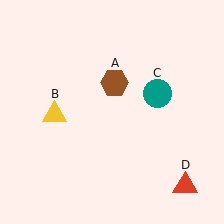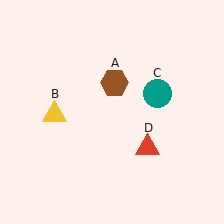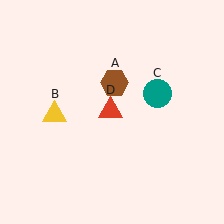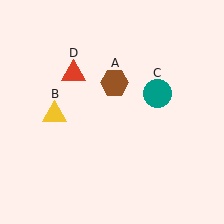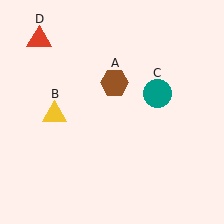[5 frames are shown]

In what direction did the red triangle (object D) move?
The red triangle (object D) moved up and to the left.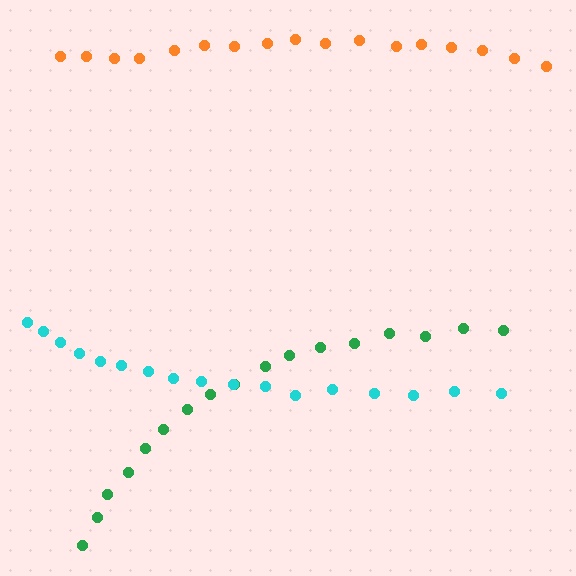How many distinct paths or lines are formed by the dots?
There are 3 distinct paths.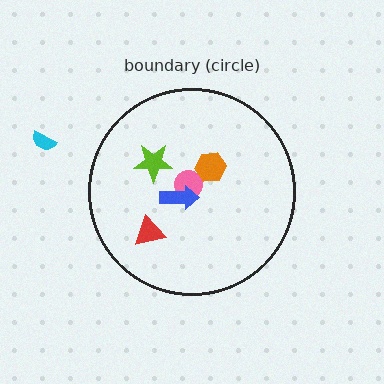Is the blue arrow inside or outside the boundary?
Inside.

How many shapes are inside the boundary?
5 inside, 1 outside.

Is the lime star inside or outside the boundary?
Inside.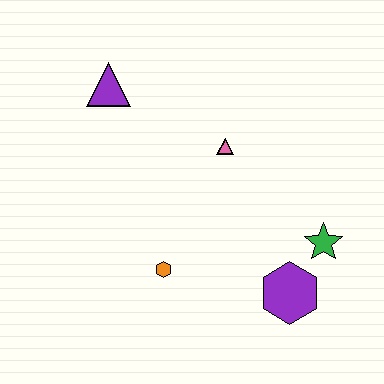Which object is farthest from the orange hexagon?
The purple triangle is farthest from the orange hexagon.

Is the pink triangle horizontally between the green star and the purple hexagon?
No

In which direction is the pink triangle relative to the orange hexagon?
The pink triangle is above the orange hexagon.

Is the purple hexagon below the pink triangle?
Yes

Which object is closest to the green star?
The purple hexagon is closest to the green star.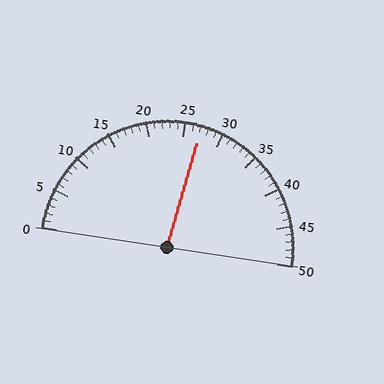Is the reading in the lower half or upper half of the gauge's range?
The reading is in the upper half of the range (0 to 50).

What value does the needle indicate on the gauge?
The needle indicates approximately 27.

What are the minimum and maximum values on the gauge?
The gauge ranges from 0 to 50.